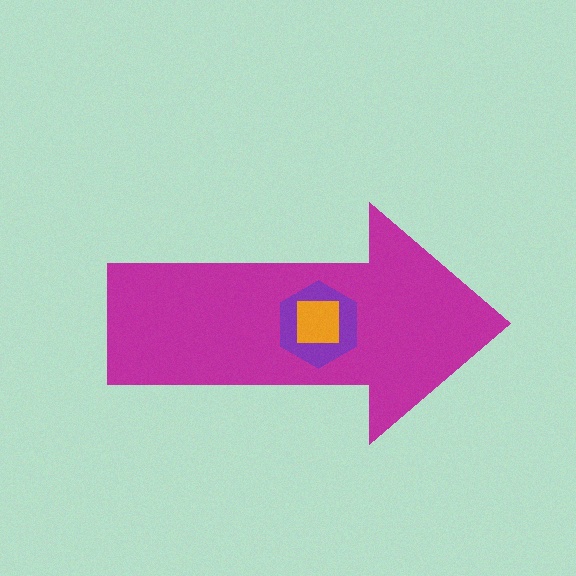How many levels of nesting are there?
3.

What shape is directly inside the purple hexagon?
The orange square.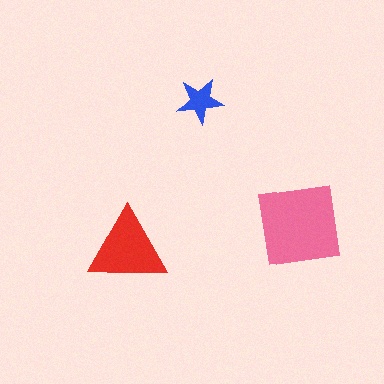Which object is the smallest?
The blue star.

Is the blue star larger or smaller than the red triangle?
Smaller.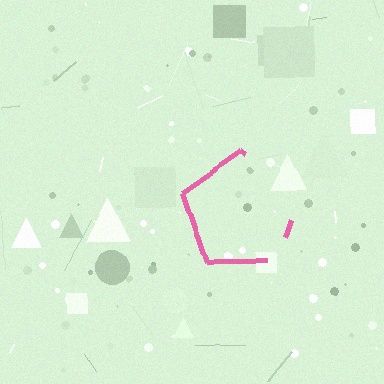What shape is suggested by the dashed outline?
The dashed outline suggests a pentagon.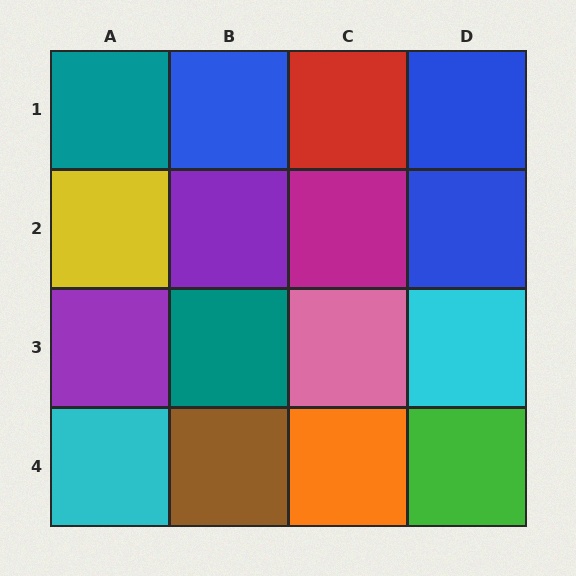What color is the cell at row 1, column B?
Blue.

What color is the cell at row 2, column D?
Blue.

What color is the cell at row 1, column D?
Blue.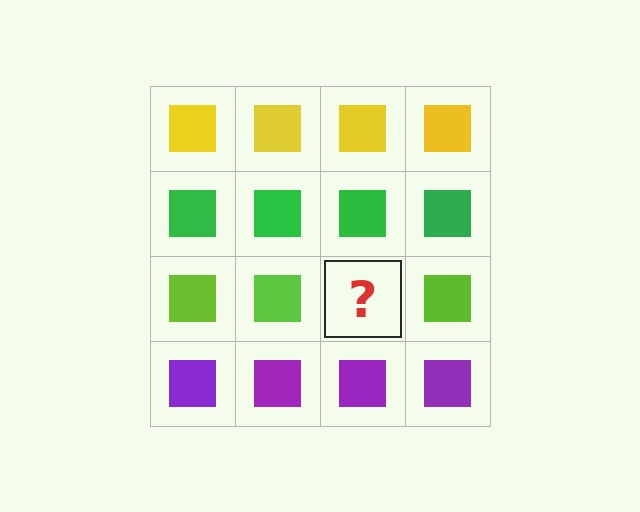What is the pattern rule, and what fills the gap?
The rule is that each row has a consistent color. The gap should be filled with a lime square.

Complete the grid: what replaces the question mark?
The question mark should be replaced with a lime square.